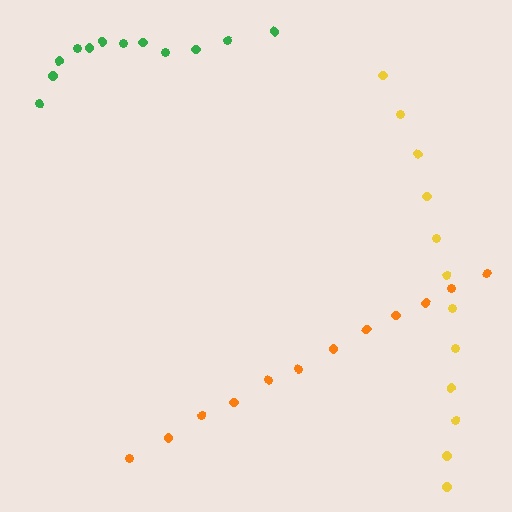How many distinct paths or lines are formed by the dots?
There are 3 distinct paths.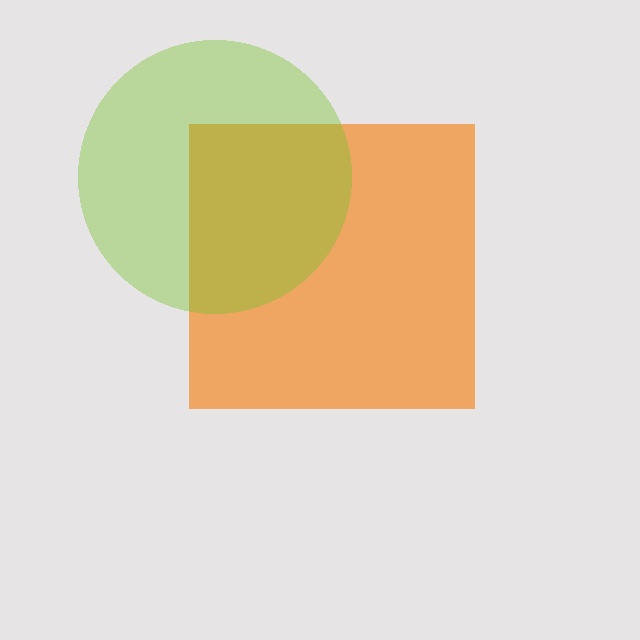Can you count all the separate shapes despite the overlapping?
Yes, there are 2 separate shapes.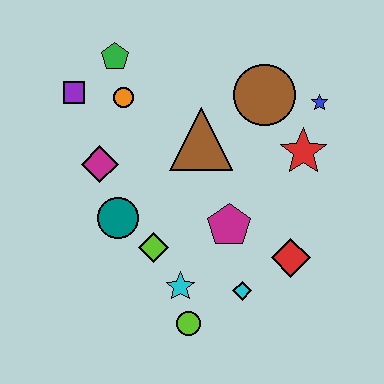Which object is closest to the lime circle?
The cyan star is closest to the lime circle.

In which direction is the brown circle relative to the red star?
The brown circle is above the red star.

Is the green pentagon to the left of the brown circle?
Yes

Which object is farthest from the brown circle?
The lime circle is farthest from the brown circle.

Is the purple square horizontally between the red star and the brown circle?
No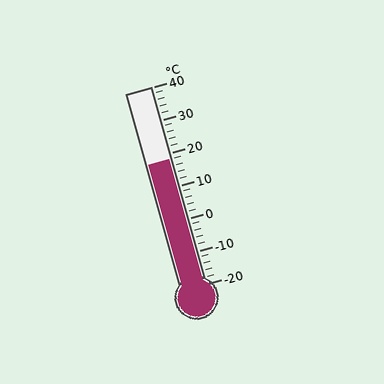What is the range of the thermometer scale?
The thermometer scale ranges from -20°C to 40°C.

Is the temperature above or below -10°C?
The temperature is above -10°C.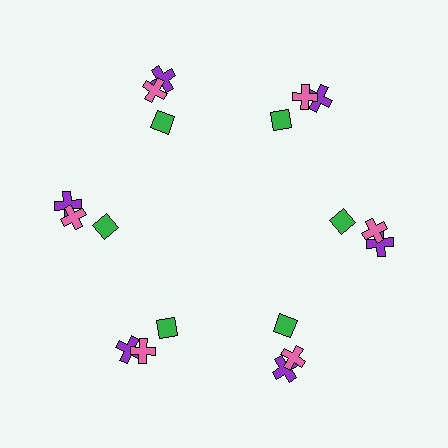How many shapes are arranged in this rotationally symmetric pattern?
There are 18 shapes, arranged in 6 groups of 3.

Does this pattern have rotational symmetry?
Yes, this pattern has 6-fold rotational symmetry. It looks the same after rotating 60 degrees around the center.